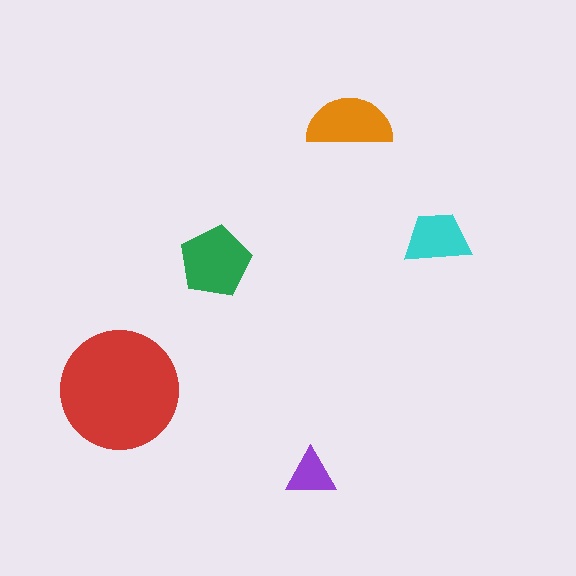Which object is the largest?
The red circle.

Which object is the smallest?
The purple triangle.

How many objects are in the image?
There are 5 objects in the image.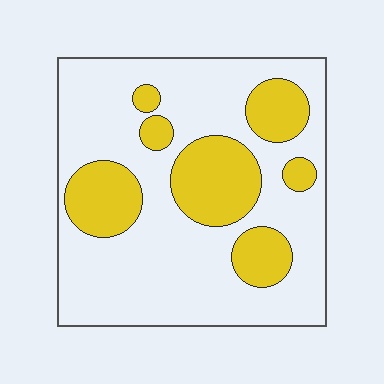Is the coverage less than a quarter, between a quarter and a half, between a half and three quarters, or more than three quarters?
Between a quarter and a half.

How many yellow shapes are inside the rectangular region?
7.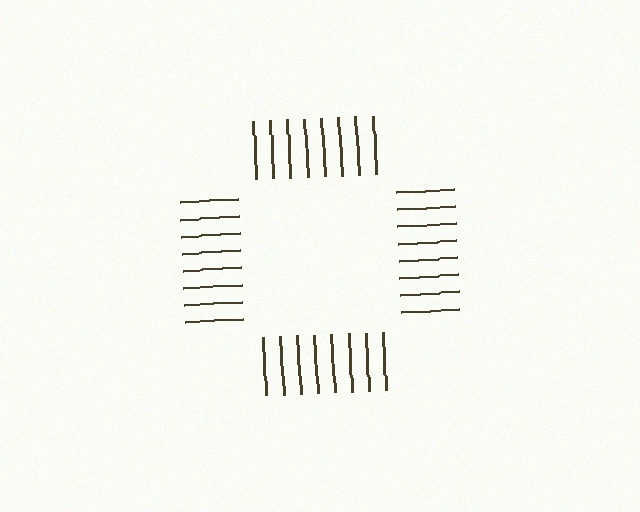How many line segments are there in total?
32 — 8 along each of the 4 edges.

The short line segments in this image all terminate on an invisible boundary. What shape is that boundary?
An illusory square — the line segments terminate on its edges but no continuous stroke is drawn.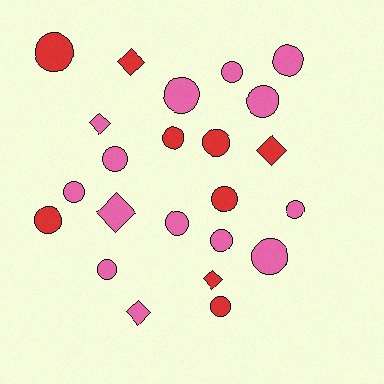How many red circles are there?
There are 6 red circles.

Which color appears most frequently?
Pink, with 14 objects.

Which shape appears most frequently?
Circle, with 17 objects.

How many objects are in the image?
There are 23 objects.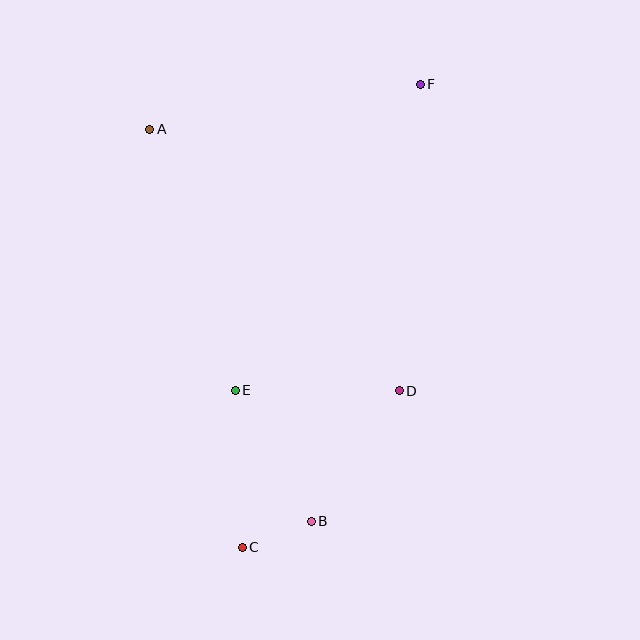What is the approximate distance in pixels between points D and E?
The distance between D and E is approximately 164 pixels.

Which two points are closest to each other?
Points B and C are closest to each other.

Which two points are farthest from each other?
Points C and F are farthest from each other.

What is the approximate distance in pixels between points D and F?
The distance between D and F is approximately 307 pixels.